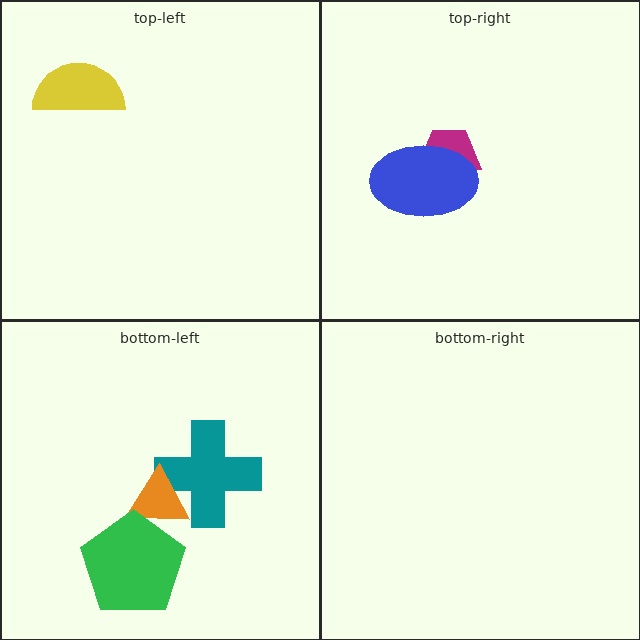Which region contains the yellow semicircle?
The top-left region.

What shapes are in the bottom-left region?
The teal cross, the orange triangle, the green pentagon.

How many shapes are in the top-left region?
1.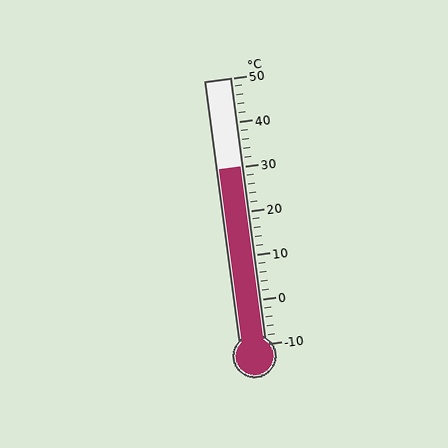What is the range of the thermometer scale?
The thermometer scale ranges from -10°C to 50°C.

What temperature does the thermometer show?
The thermometer shows approximately 30°C.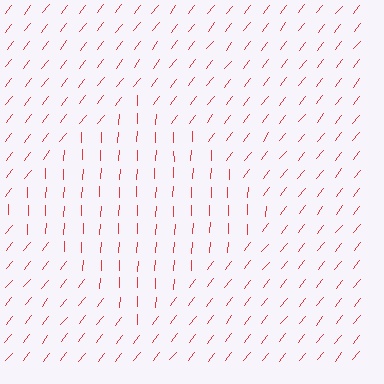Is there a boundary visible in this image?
Yes, there is a texture boundary formed by a change in line orientation.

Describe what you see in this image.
The image is filled with small red line segments. A diamond region in the image has lines oriented differently from the surrounding lines, creating a visible texture boundary.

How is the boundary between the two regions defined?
The boundary is defined purely by a change in line orientation (approximately 35 degrees difference). All lines are the same color and thickness.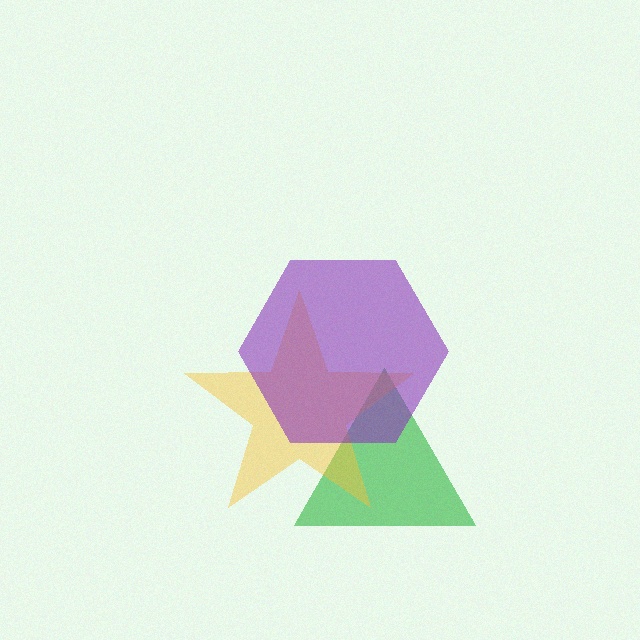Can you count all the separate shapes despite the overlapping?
Yes, there are 3 separate shapes.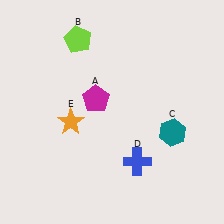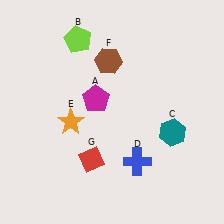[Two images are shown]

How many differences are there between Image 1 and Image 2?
There are 2 differences between the two images.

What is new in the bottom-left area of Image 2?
A red diamond (G) was added in the bottom-left area of Image 2.